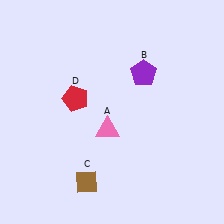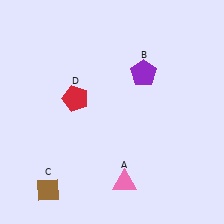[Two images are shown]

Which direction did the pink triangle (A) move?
The pink triangle (A) moved down.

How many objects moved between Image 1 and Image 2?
2 objects moved between the two images.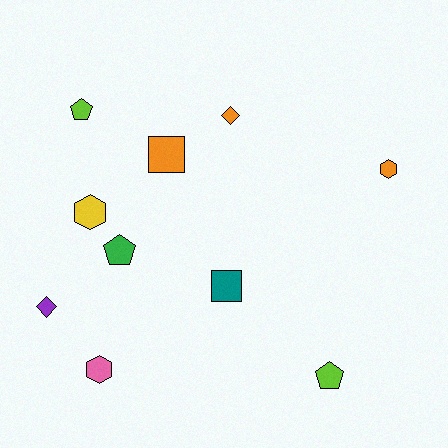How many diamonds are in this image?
There are 2 diamonds.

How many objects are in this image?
There are 10 objects.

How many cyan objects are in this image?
There are no cyan objects.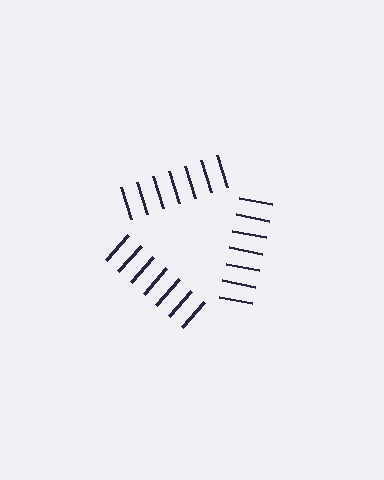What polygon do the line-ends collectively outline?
An illusory triangle — the line segments terminate on its edges but no continuous stroke is drawn.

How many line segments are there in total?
21 — 7 along each of the 3 edges.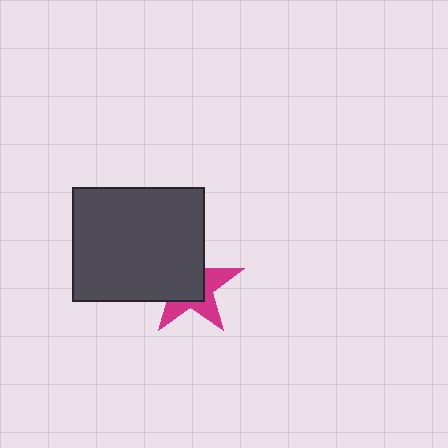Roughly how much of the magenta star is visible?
A small part of it is visible (roughly 42%).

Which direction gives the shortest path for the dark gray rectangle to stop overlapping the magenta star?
Moving toward the upper-left gives the shortest separation.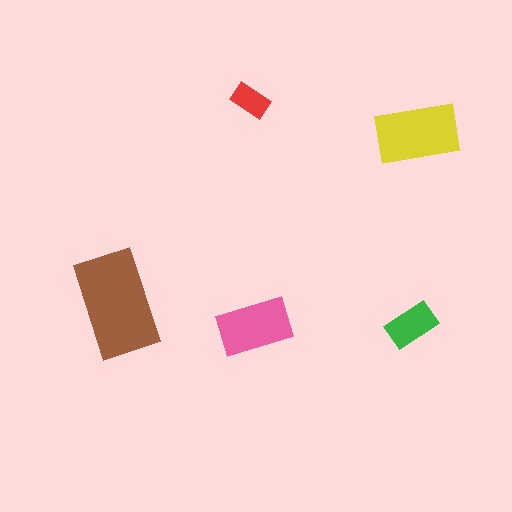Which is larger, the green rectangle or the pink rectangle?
The pink one.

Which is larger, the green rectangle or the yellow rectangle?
The yellow one.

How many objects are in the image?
There are 5 objects in the image.